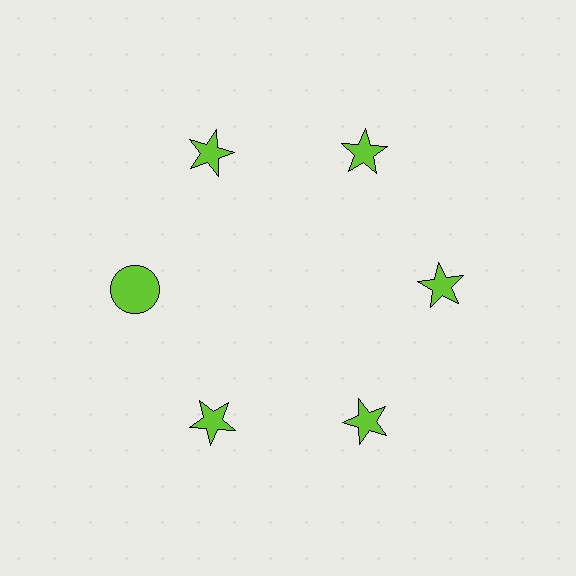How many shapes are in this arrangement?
There are 6 shapes arranged in a ring pattern.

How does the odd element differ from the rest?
It has a different shape: circle instead of star.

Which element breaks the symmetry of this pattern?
The lime circle at roughly the 9 o'clock position breaks the symmetry. All other shapes are lime stars.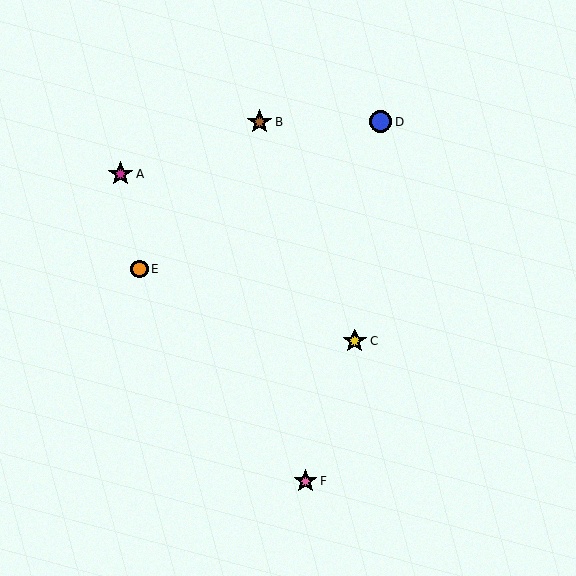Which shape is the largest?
The brown star (labeled B) is the largest.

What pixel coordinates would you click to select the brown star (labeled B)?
Click at (259, 122) to select the brown star B.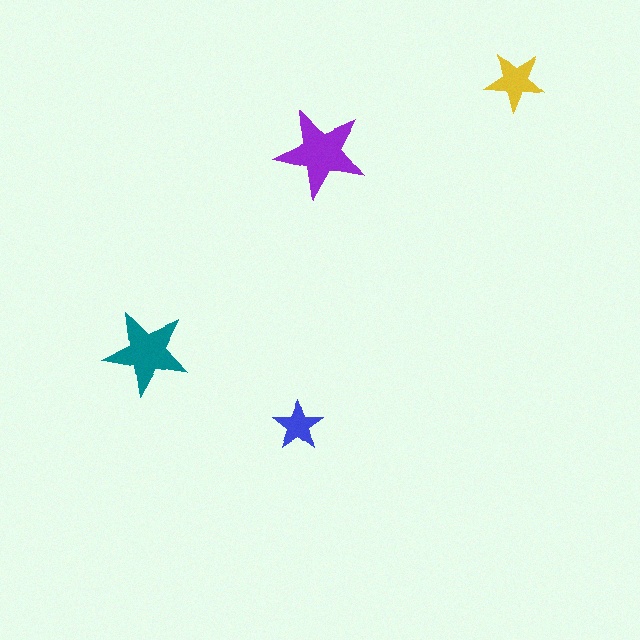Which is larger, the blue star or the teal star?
The teal one.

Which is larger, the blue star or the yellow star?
The yellow one.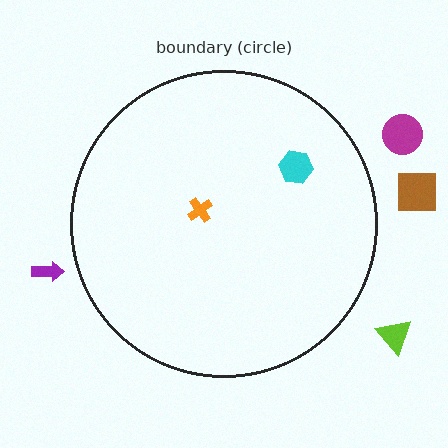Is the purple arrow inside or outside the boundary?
Outside.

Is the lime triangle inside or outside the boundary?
Outside.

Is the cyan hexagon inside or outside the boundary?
Inside.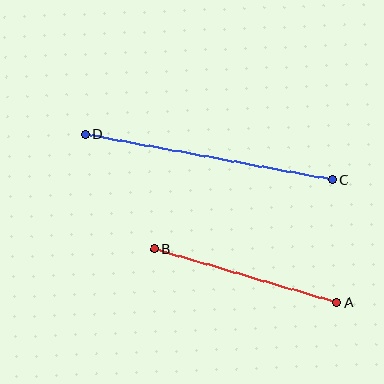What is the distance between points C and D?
The distance is approximately 251 pixels.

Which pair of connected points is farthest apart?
Points C and D are farthest apart.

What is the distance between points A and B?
The distance is approximately 190 pixels.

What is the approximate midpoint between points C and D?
The midpoint is at approximately (208, 157) pixels.